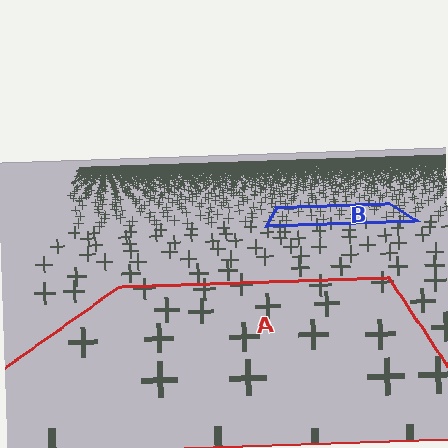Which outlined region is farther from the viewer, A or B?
Region B is farther from the viewer — the texture elements inside it appear smaller and more densely packed.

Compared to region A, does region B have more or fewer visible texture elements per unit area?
Region B has more texture elements per unit area — they are packed more densely because it is farther away.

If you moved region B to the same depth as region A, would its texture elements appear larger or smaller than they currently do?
They would appear larger. At a closer depth, the same texture elements are projected at a bigger on-screen size.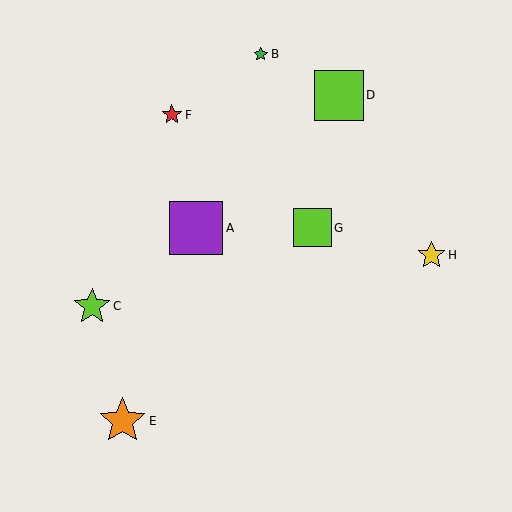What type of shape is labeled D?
Shape D is a lime square.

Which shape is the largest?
The purple square (labeled A) is the largest.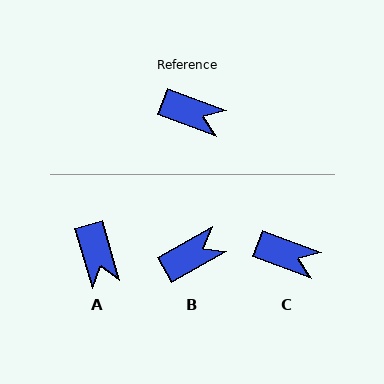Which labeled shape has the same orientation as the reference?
C.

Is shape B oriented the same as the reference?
No, it is off by about 50 degrees.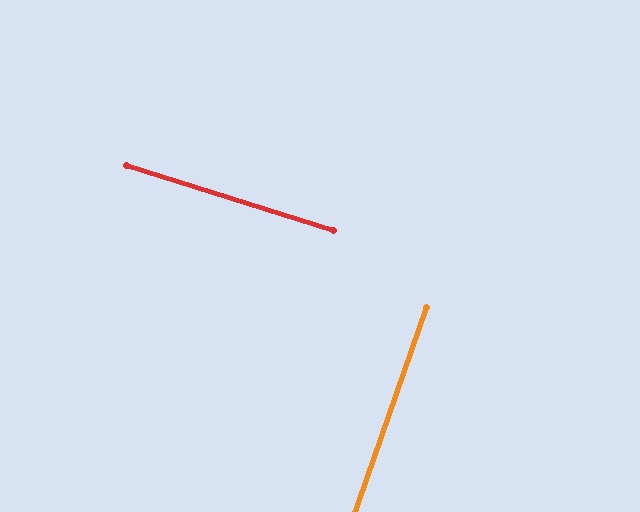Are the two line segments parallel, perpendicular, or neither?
Perpendicular — they meet at approximately 88°.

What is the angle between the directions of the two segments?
Approximately 88 degrees.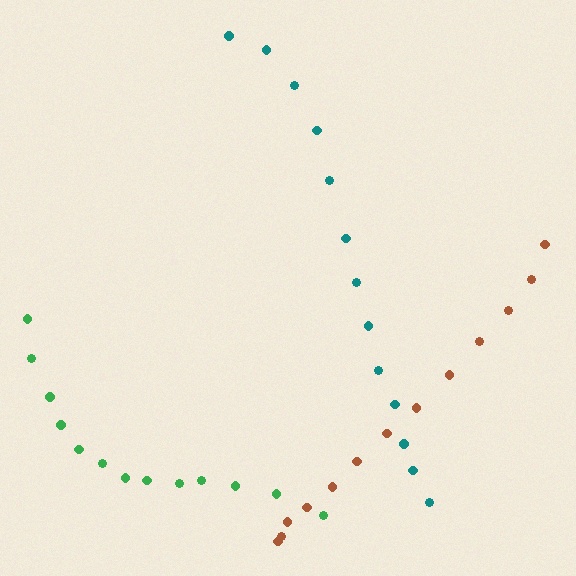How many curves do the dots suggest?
There are 3 distinct paths.